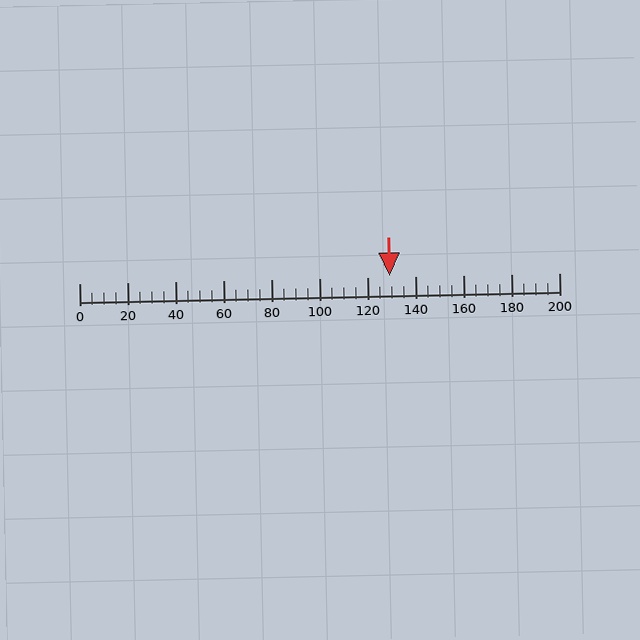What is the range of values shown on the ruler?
The ruler shows values from 0 to 200.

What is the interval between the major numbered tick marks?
The major tick marks are spaced 20 units apart.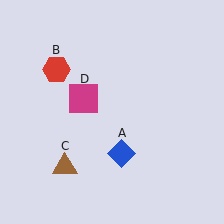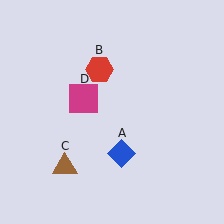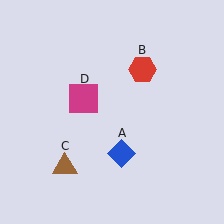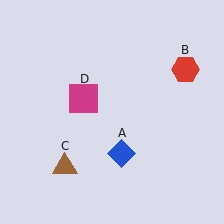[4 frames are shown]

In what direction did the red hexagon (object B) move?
The red hexagon (object B) moved right.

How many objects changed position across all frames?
1 object changed position: red hexagon (object B).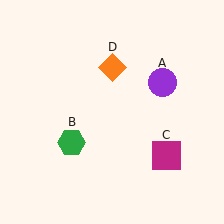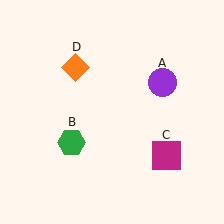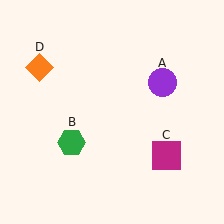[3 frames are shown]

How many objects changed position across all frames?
1 object changed position: orange diamond (object D).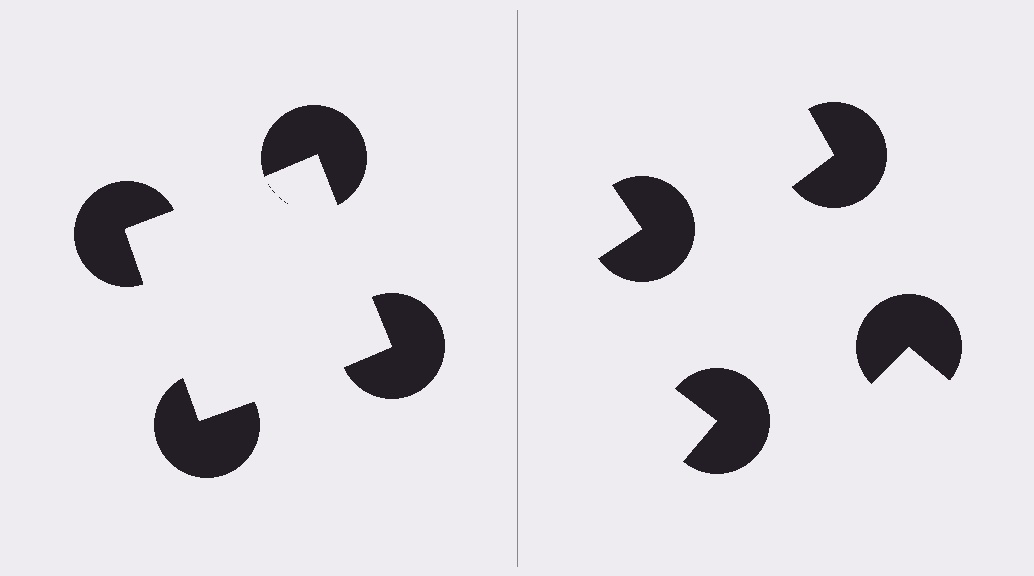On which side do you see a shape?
An illusory square appears on the left side. On the right side the wedge cuts are rotated, so no coherent shape forms.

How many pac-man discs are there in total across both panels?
8 — 4 on each side.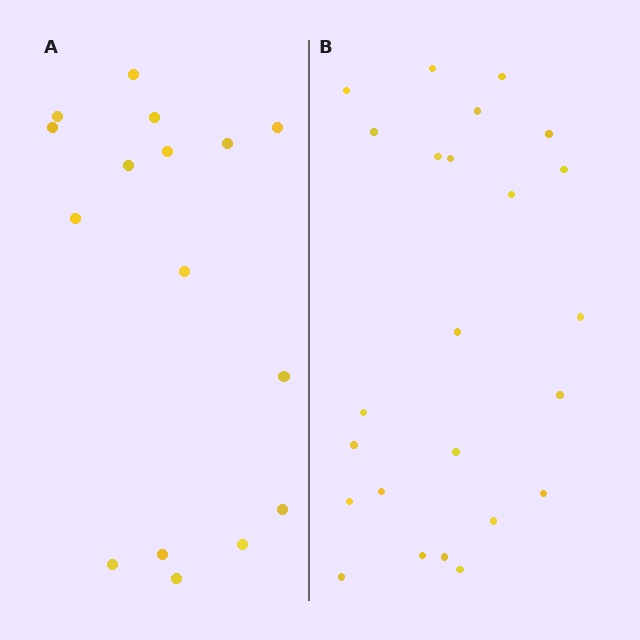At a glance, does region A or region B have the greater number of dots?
Region B (the right region) has more dots.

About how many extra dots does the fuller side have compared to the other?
Region B has roughly 8 or so more dots than region A.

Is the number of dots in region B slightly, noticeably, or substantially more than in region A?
Region B has substantially more. The ratio is roughly 1.5 to 1.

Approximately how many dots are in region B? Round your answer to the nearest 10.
About 20 dots. (The exact count is 24, which rounds to 20.)